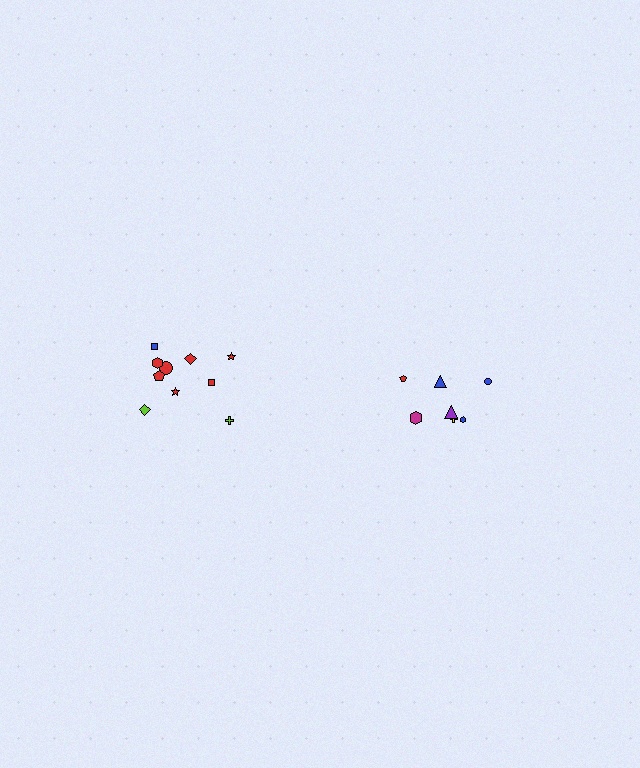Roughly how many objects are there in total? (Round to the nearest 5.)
Roughly 15 objects in total.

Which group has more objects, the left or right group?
The left group.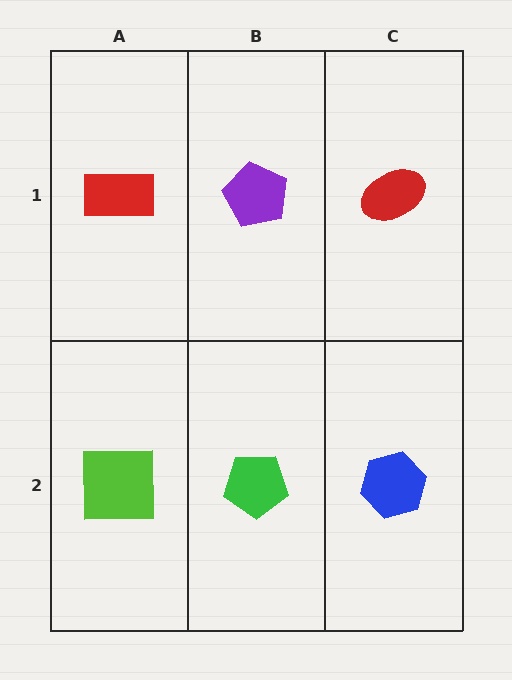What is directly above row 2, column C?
A red ellipse.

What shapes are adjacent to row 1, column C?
A blue hexagon (row 2, column C), a purple pentagon (row 1, column B).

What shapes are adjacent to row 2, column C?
A red ellipse (row 1, column C), a green pentagon (row 2, column B).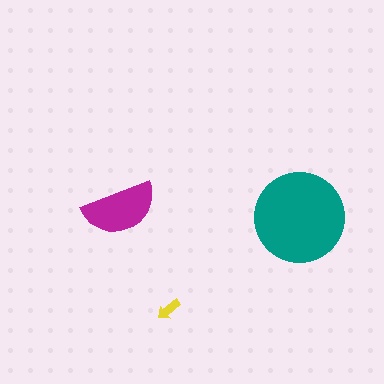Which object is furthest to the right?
The teal circle is rightmost.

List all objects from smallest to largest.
The yellow arrow, the magenta semicircle, the teal circle.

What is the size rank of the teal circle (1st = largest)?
1st.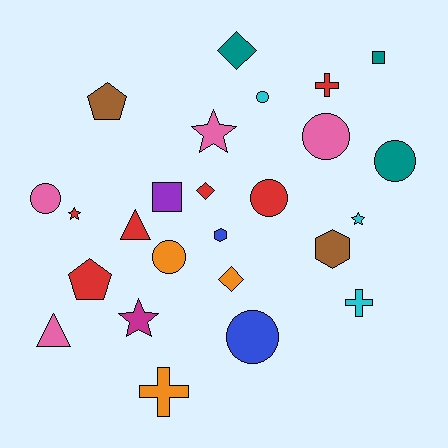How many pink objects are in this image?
There are 4 pink objects.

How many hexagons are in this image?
There are 2 hexagons.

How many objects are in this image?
There are 25 objects.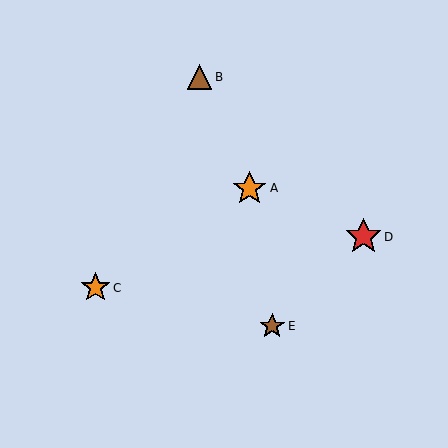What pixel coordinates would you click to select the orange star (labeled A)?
Click at (250, 188) to select the orange star A.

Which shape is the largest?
The red star (labeled D) is the largest.